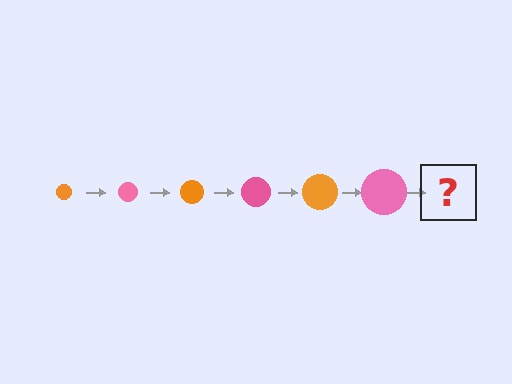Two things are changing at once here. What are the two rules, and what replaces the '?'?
The two rules are that the circle grows larger each step and the color cycles through orange and pink. The '?' should be an orange circle, larger than the previous one.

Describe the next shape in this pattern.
It should be an orange circle, larger than the previous one.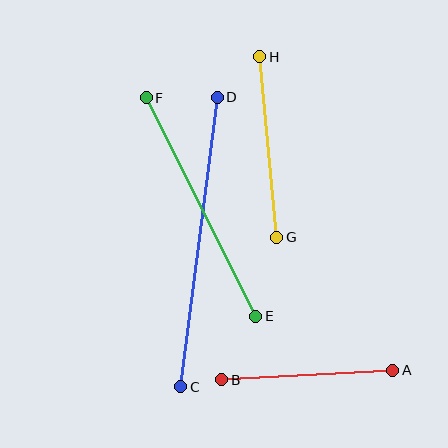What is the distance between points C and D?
The distance is approximately 292 pixels.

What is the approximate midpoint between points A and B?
The midpoint is at approximately (307, 375) pixels.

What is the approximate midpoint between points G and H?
The midpoint is at approximately (268, 147) pixels.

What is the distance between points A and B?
The distance is approximately 171 pixels.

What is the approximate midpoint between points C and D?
The midpoint is at approximately (199, 242) pixels.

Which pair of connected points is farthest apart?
Points C and D are farthest apart.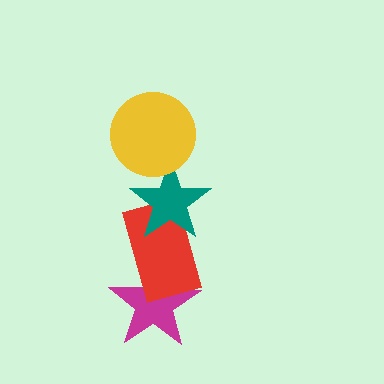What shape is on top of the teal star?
The yellow circle is on top of the teal star.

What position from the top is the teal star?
The teal star is 2nd from the top.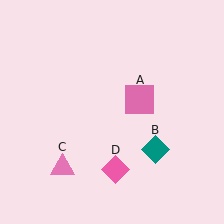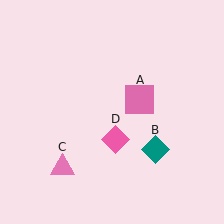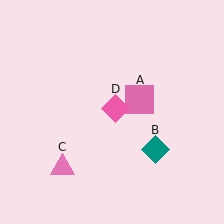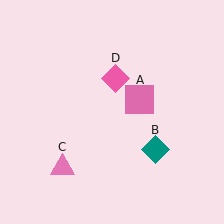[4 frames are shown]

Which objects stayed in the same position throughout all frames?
Pink square (object A) and teal diamond (object B) and pink triangle (object C) remained stationary.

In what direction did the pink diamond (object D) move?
The pink diamond (object D) moved up.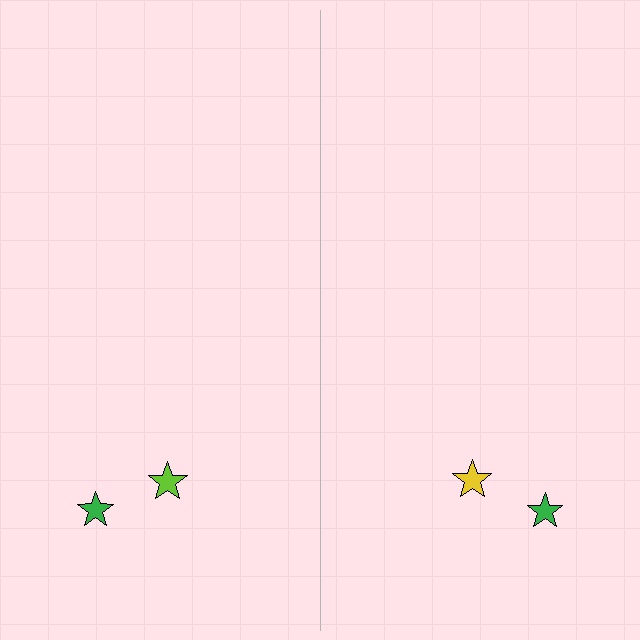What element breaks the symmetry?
The yellow star on the right side breaks the symmetry — its mirror counterpart is lime.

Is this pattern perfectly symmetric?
No, the pattern is not perfectly symmetric. The yellow star on the right side breaks the symmetry — its mirror counterpart is lime.